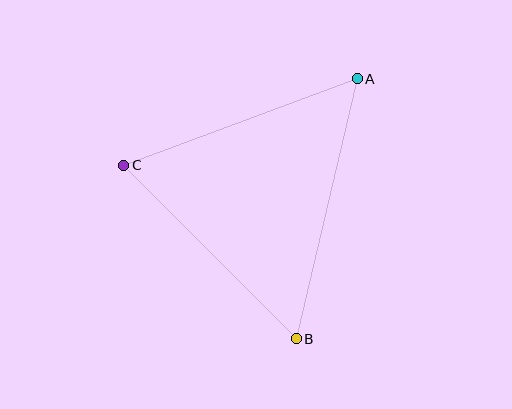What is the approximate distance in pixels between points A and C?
The distance between A and C is approximately 249 pixels.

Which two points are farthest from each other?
Points A and B are farthest from each other.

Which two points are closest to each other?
Points B and C are closest to each other.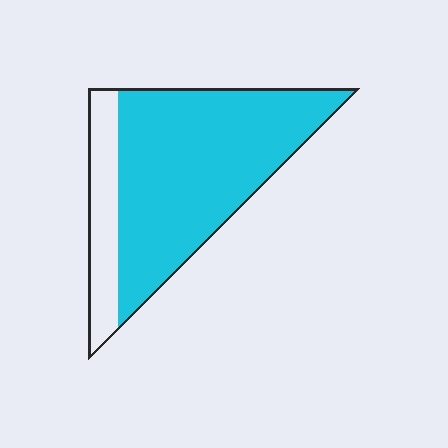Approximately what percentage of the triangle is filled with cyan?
Approximately 80%.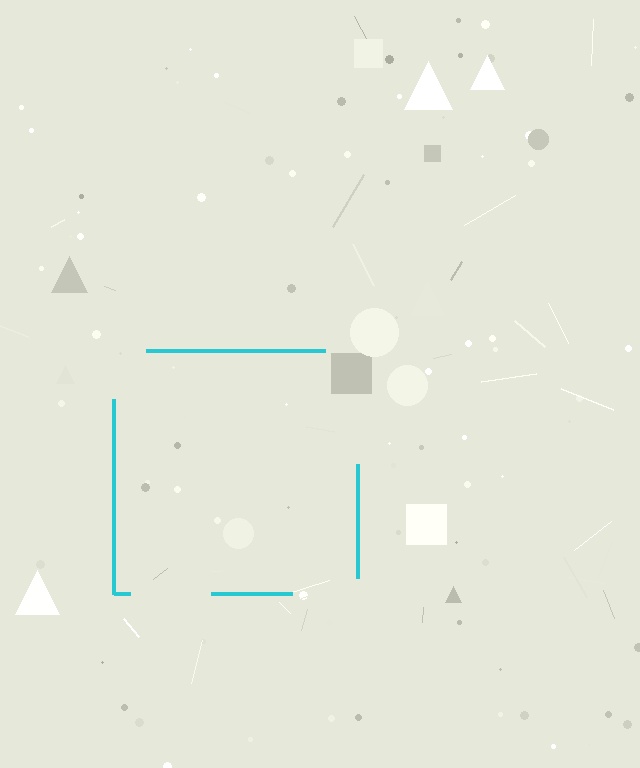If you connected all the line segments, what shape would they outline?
They would outline a square.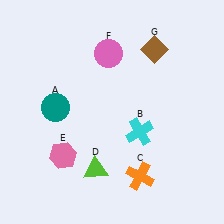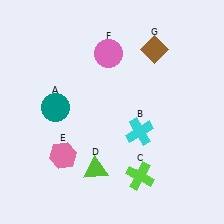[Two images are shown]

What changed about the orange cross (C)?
In Image 1, C is orange. In Image 2, it changed to lime.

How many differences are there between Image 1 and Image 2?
There is 1 difference between the two images.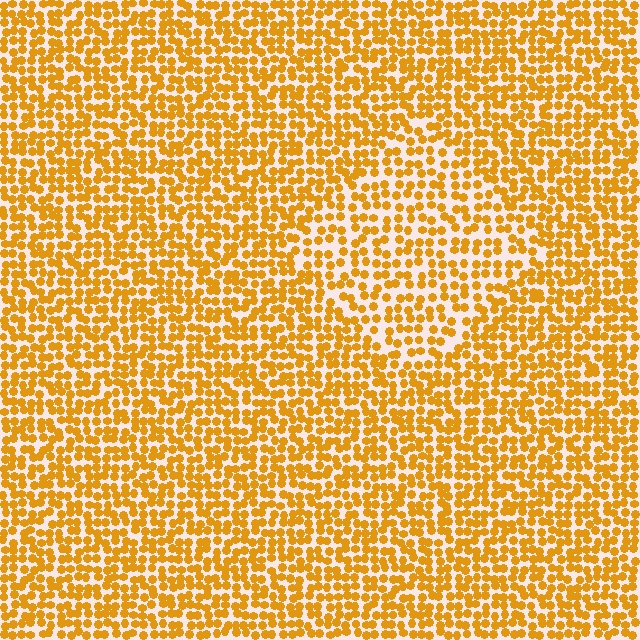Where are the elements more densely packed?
The elements are more densely packed outside the diamond boundary.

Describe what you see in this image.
The image contains small orange elements arranged at two different densities. A diamond-shaped region is visible where the elements are less densely packed than the surrounding area.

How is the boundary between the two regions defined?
The boundary is defined by a change in element density (approximately 1.5x ratio). All elements are the same color, size, and shape.